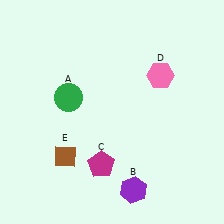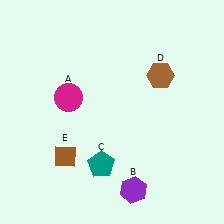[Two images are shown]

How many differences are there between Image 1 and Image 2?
There are 3 differences between the two images.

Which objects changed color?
A changed from green to magenta. C changed from magenta to teal. D changed from pink to brown.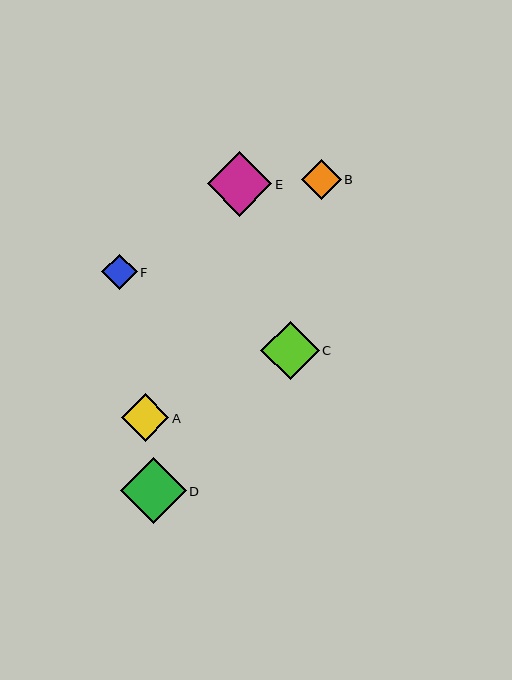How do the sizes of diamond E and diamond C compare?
Diamond E and diamond C are approximately the same size.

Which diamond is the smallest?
Diamond F is the smallest with a size of approximately 35 pixels.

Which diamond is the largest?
Diamond D is the largest with a size of approximately 66 pixels.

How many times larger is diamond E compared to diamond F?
Diamond E is approximately 1.8 times the size of diamond F.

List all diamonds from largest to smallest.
From largest to smallest: D, E, C, A, B, F.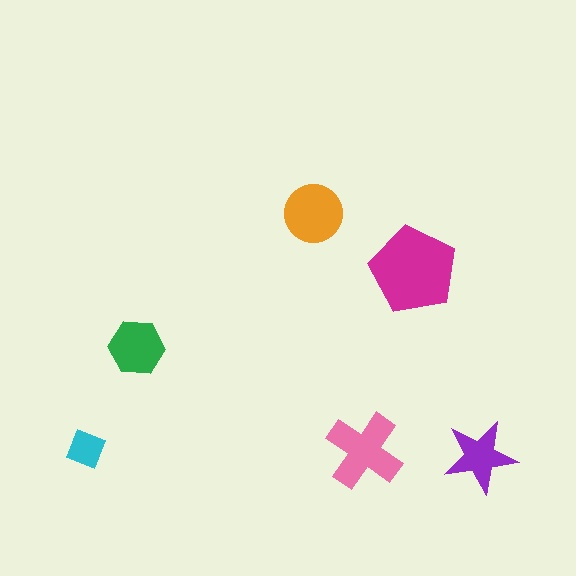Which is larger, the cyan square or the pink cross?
The pink cross.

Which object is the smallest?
The cyan square.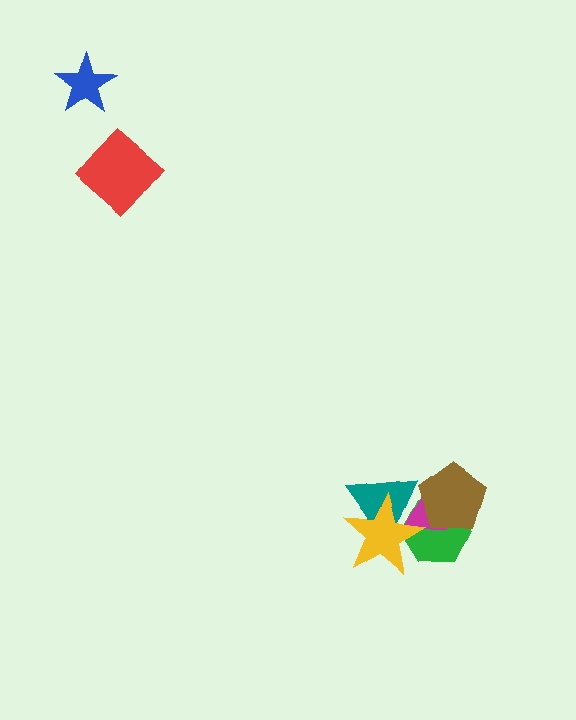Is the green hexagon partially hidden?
Yes, it is partially covered by another shape.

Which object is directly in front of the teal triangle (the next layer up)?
The brown pentagon is directly in front of the teal triangle.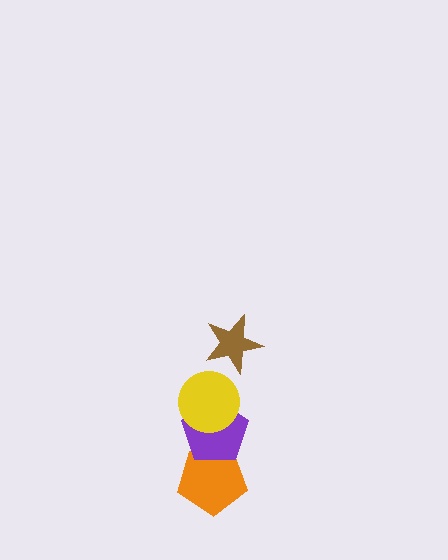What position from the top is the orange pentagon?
The orange pentagon is 4th from the top.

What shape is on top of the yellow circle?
The brown star is on top of the yellow circle.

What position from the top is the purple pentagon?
The purple pentagon is 3rd from the top.